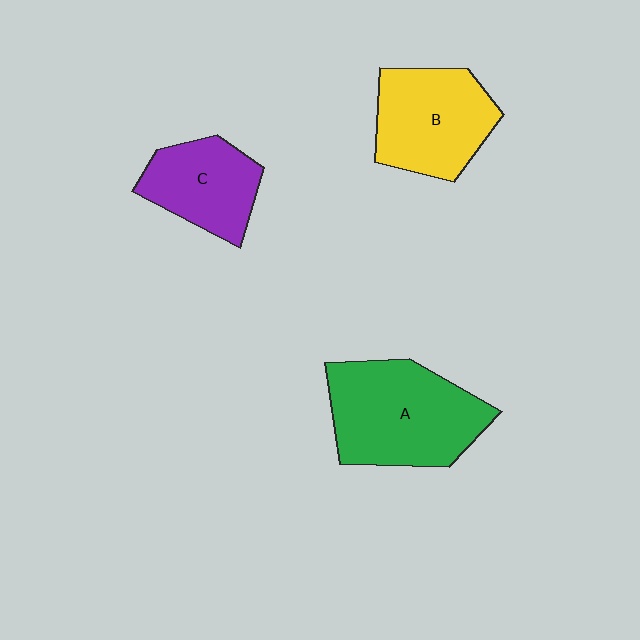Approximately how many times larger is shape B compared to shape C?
Approximately 1.3 times.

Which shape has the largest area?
Shape A (green).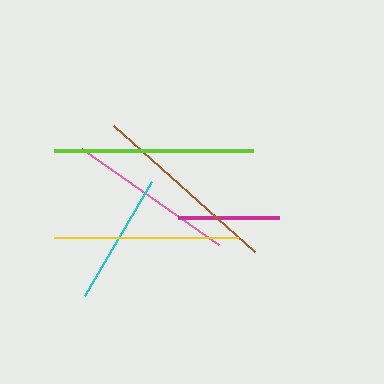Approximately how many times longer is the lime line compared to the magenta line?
The lime line is approximately 2.0 times the length of the magenta line.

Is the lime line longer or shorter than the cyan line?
The lime line is longer than the cyan line.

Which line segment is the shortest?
The magenta line is the shortest at approximately 101 pixels.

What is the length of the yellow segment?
The yellow segment is approximately 184 pixels long.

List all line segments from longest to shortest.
From longest to shortest: lime, brown, yellow, pink, cyan, magenta.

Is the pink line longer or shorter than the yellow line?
The yellow line is longer than the pink line.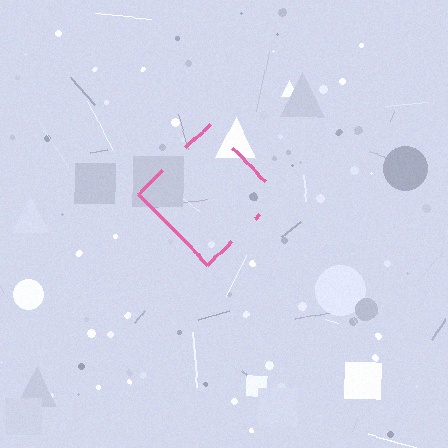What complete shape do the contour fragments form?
The contour fragments form a diamond.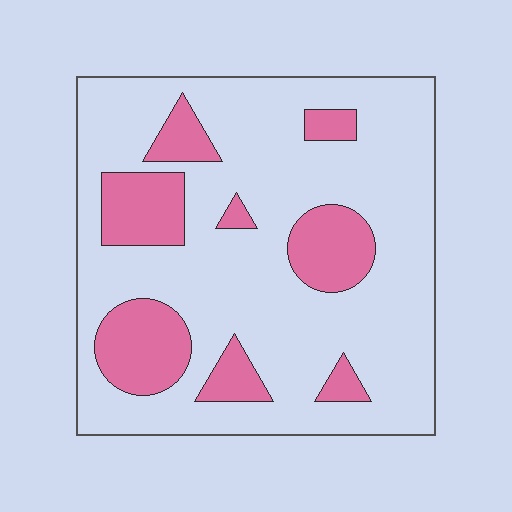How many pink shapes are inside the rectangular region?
8.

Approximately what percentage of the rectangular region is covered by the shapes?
Approximately 25%.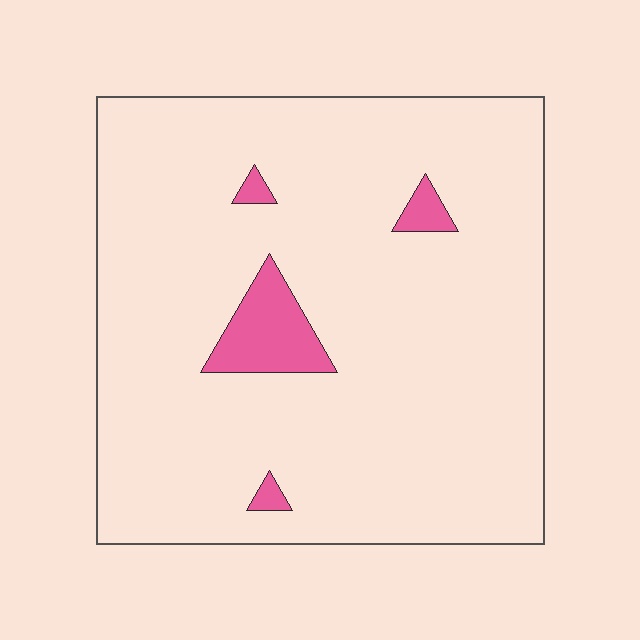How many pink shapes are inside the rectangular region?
4.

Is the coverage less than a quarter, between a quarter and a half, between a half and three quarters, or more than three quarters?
Less than a quarter.